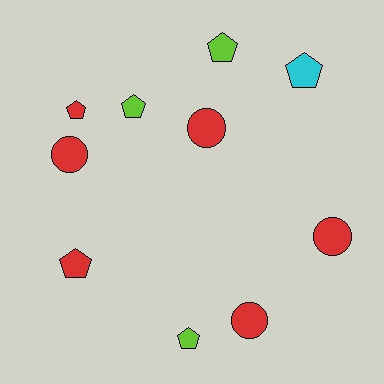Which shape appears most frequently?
Pentagon, with 6 objects.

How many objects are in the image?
There are 10 objects.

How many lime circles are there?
There are no lime circles.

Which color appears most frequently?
Red, with 6 objects.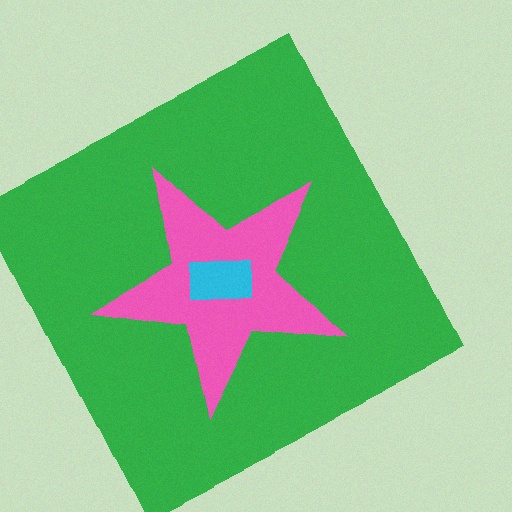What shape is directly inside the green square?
The pink star.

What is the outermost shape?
The green square.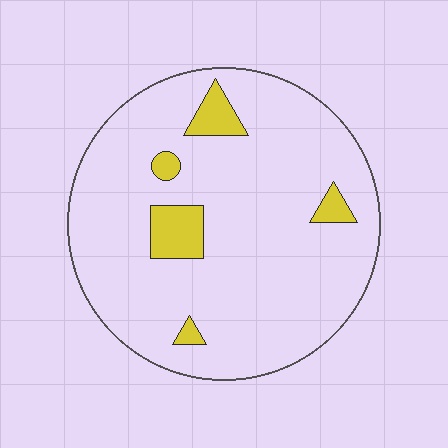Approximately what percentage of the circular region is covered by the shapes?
Approximately 10%.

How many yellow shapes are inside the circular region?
5.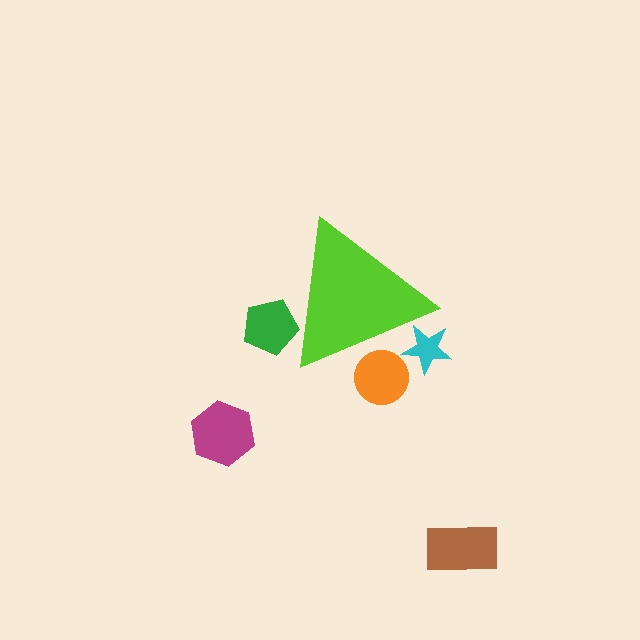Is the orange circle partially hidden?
Yes, the orange circle is partially hidden behind the lime triangle.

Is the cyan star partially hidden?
Yes, the cyan star is partially hidden behind the lime triangle.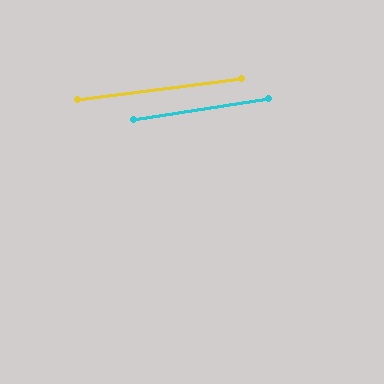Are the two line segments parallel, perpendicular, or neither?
Parallel — their directions differ by only 1.5°.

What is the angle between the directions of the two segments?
Approximately 2 degrees.